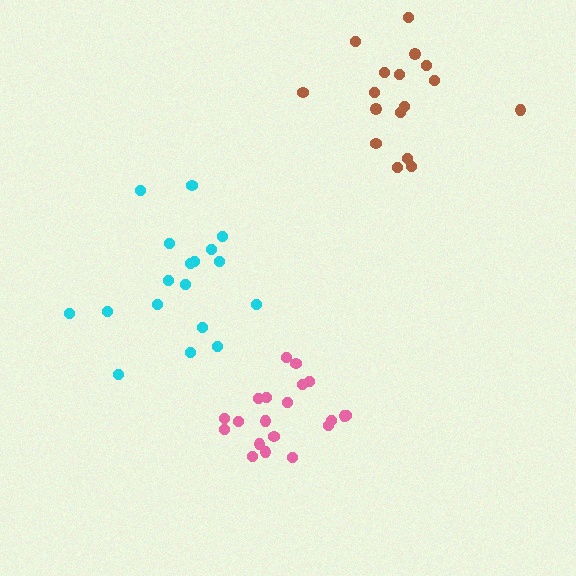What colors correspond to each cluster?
The clusters are colored: cyan, pink, brown.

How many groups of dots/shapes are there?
There are 3 groups.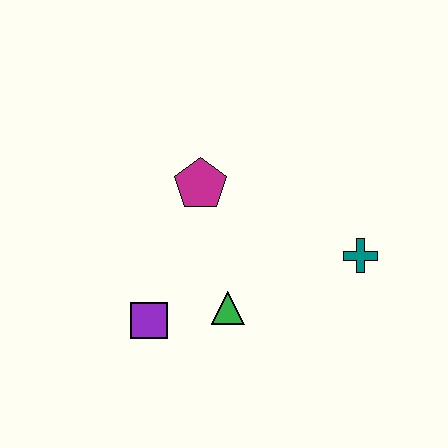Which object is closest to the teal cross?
The green triangle is closest to the teal cross.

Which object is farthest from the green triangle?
The teal cross is farthest from the green triangle.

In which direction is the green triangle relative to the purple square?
The green triangle is to the right of the purple square.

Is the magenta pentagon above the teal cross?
Yes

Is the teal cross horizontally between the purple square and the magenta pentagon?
No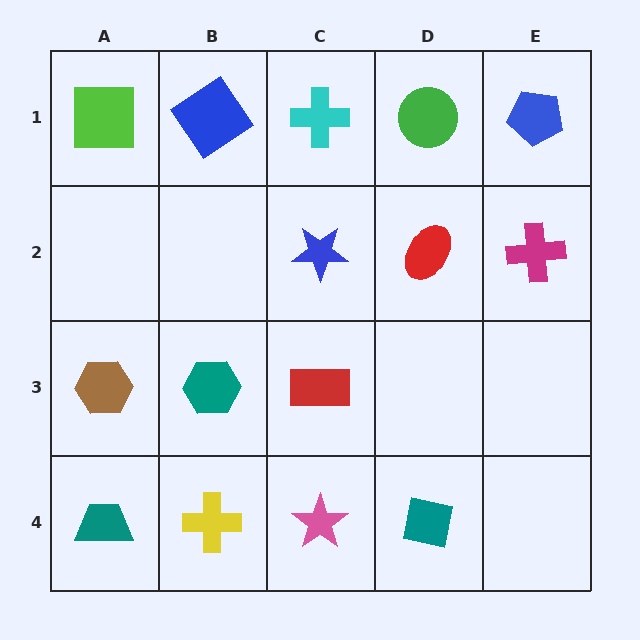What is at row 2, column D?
A red ellipse.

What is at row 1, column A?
A lime square.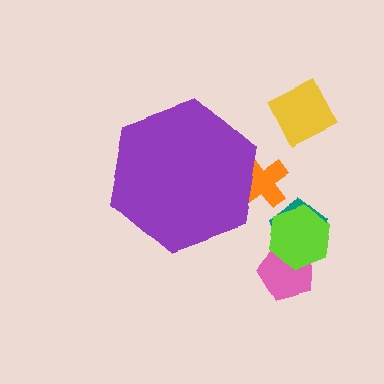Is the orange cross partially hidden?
Yes, the orange cross is partially hidden behind the purple hexagon.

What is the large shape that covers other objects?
A purple hexagon.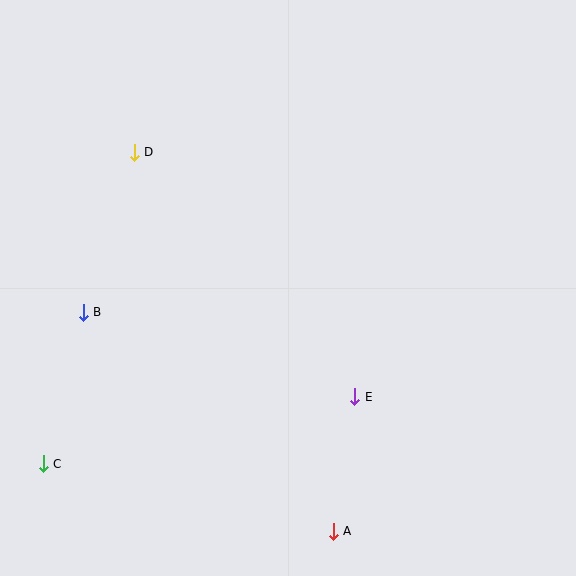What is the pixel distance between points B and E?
The distance between B and E is 285 pixels.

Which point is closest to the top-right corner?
Point E is closest to the top-right corner.